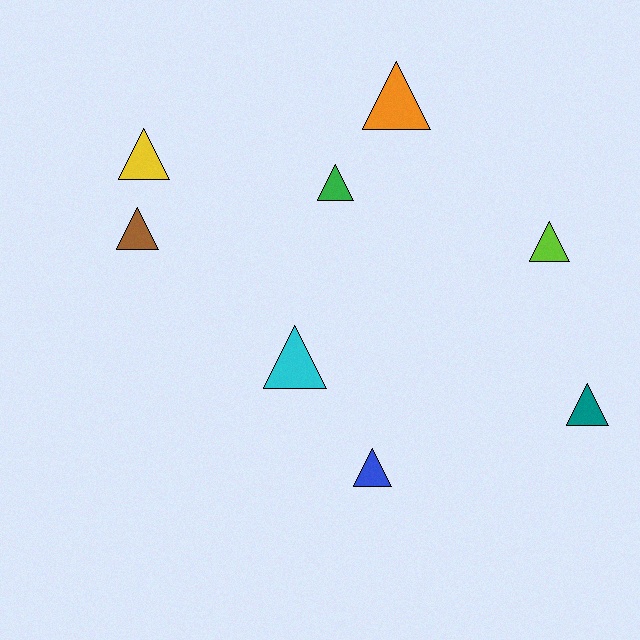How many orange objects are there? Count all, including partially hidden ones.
There is 1 orange object.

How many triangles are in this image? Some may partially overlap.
There are 8 triangles.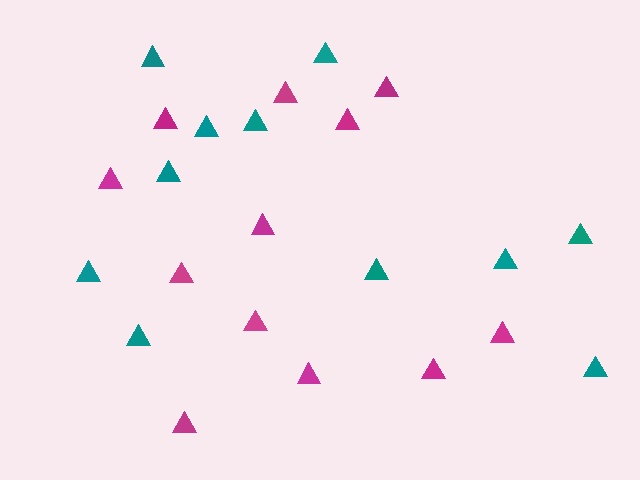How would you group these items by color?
There are 2 groups: one group of teal triangles (11) and one group of magenta triangles (12).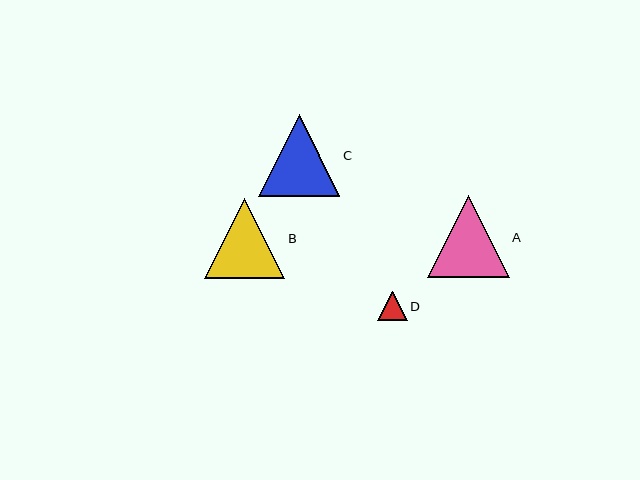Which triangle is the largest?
Triangle A is the largest with a size of approximately 82 pixels.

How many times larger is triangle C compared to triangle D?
Triangle C is approximately 2.7 times the size of triangle D.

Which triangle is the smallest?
Triangle D is the smallest with a size of approximately 30 pixels.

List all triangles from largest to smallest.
From largest to smallest: A, C, B, D.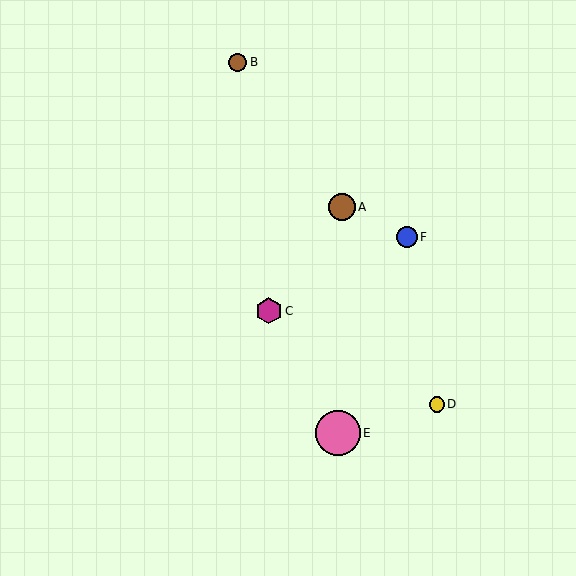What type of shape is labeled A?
Shape A is a brown circle.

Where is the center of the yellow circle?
The center of the yellow circle is at (437, 404).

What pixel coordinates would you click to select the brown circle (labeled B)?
Click at (238, 62) to select the brown circle B.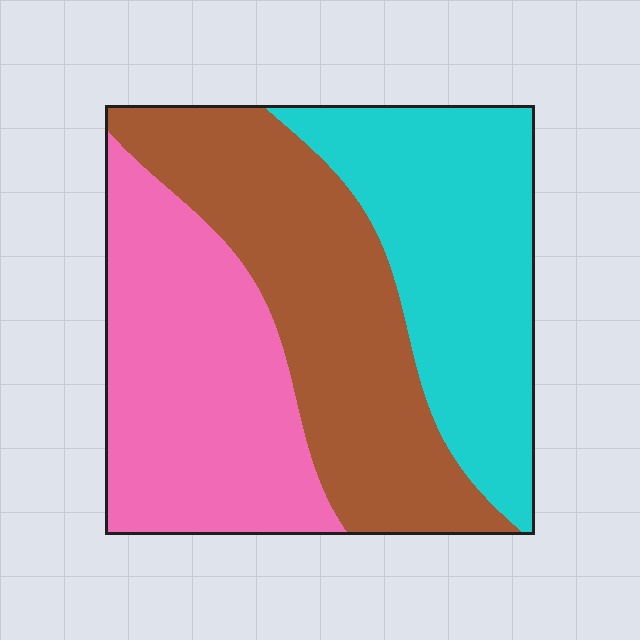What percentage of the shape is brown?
Brown takes up between a third and a half of the shape.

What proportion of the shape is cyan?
Cyan covers about 30% of the shape.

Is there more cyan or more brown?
Brown.